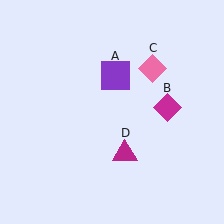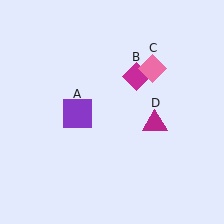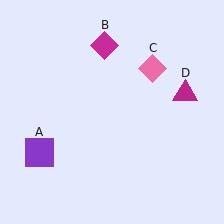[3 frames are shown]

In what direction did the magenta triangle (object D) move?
The magenta triangle (object D) moved up and to the right.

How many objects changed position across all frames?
3 objects changed position: purple square (object A), magenta diamond (object B), magenta triangle (object D).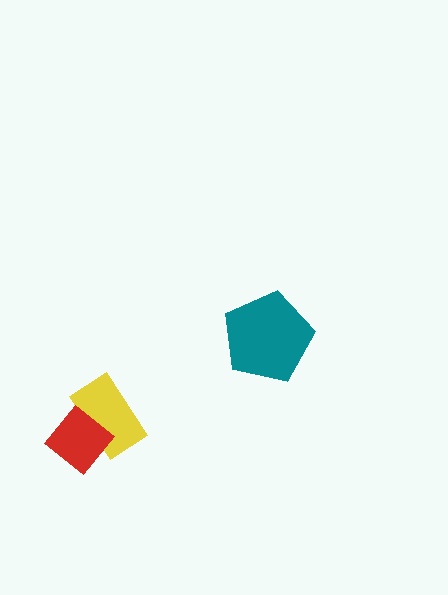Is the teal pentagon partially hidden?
No, no other shape covers it.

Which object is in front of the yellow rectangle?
The red diamond is in front of the yellow rectangle.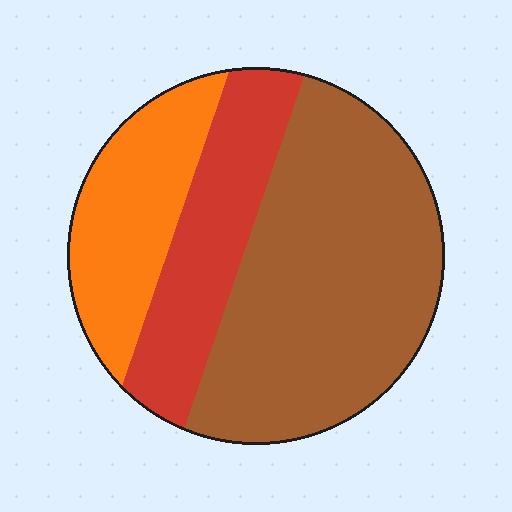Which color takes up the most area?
Brown, at roughly 55%.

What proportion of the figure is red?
Red covers around 25% of the figure.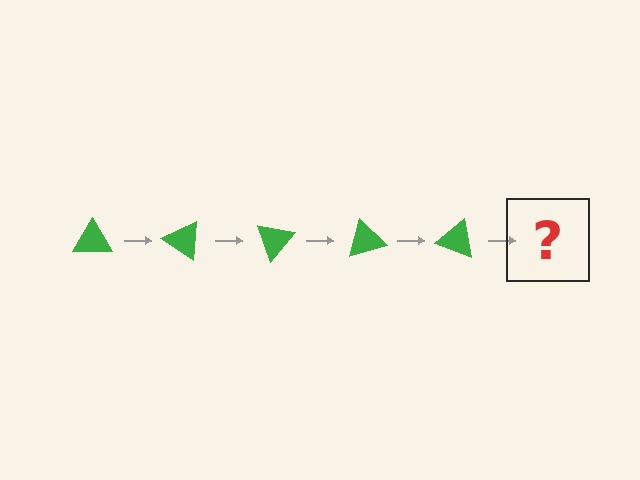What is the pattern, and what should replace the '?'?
The pattern is that the triangle rotates 35 degrees each step. The '?' should be a green triangle rotated 175 degrees.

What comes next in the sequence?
The next element should be a green triangle rotated 175 degrees.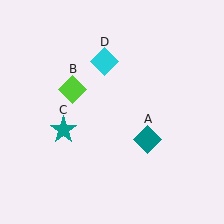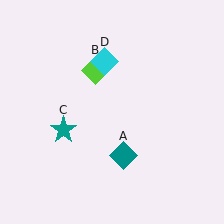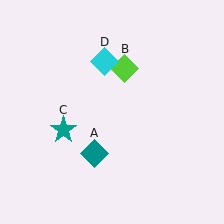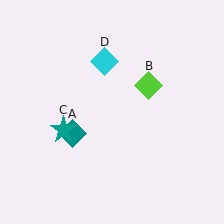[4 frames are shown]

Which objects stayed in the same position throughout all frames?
Teal star (object C) and cyan diamond (object D) remained stationary.